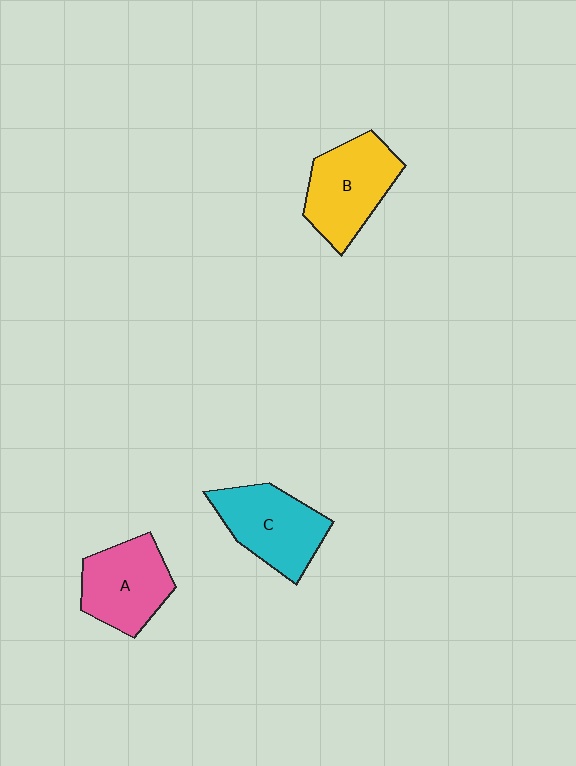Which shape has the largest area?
Shape B (yellow).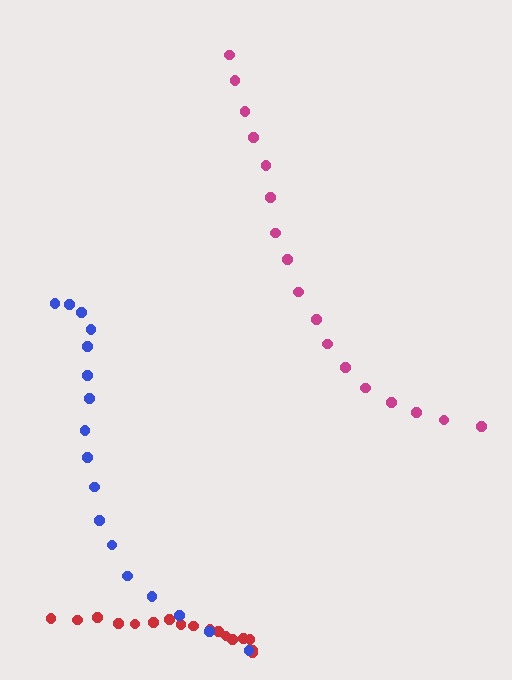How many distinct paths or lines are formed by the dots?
There are 3 distinct paths.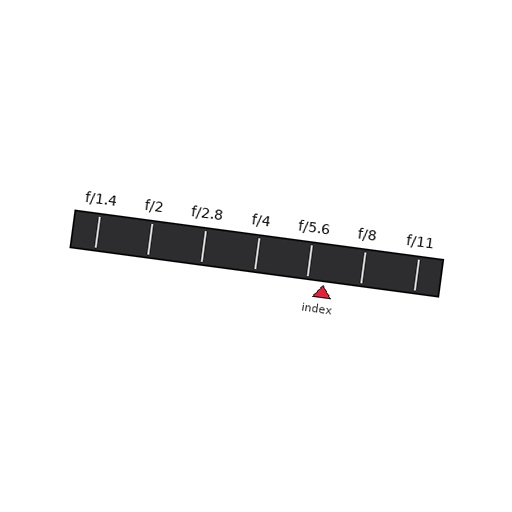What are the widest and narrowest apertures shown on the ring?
The widest aperture shown is f/1.4 and the narrowest is f/11.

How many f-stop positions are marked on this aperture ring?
There are 7 f-stop positions marked.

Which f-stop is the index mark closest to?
The index mark is closest to f/5.6.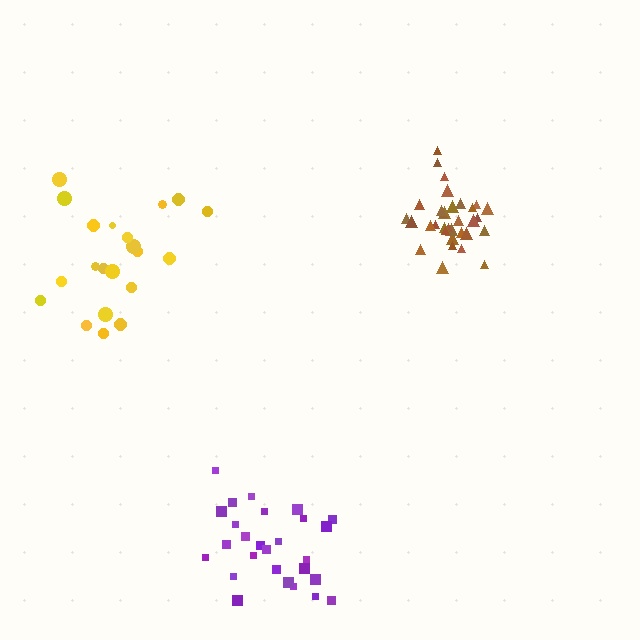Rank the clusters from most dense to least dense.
brown, yellow, purple.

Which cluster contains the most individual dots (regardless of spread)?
Brown (34).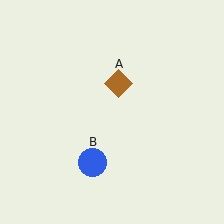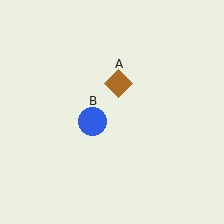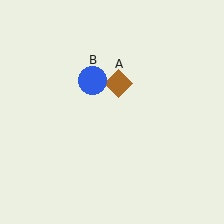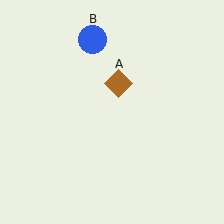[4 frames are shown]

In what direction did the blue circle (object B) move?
The blue circle (object B) moved up.